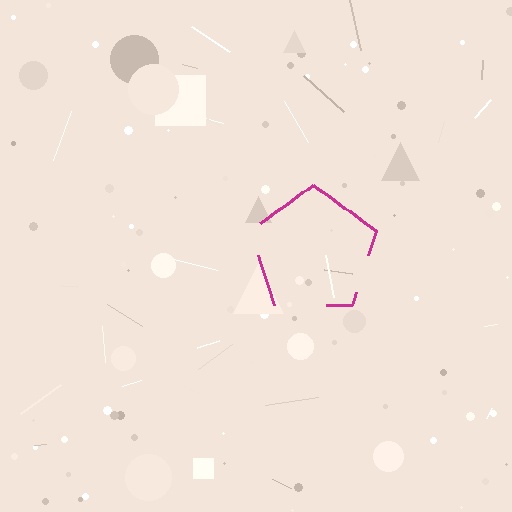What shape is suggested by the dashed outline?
The dashed outline suggests a pentagon.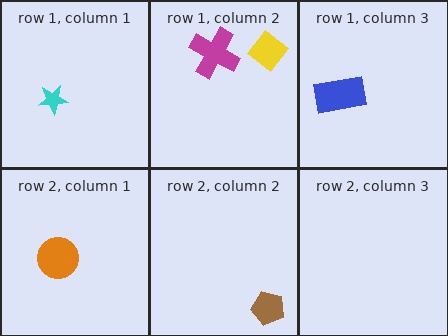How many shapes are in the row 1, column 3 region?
1.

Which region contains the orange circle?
The row 2, column 1 region.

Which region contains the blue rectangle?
The row 1, column 3 region.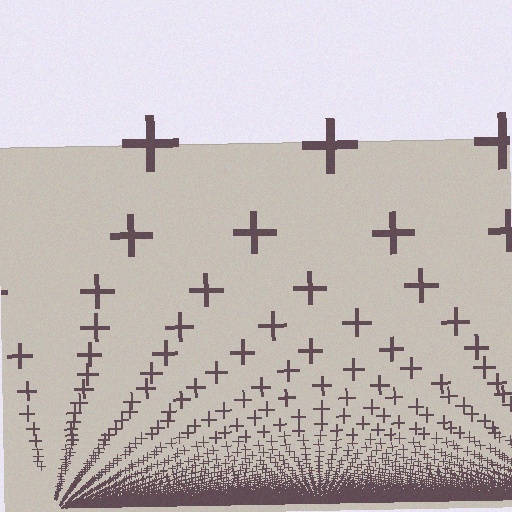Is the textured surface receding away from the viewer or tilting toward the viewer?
The surface appears to tilt toward the viewer. Texture elements get larger and sparser toward the top.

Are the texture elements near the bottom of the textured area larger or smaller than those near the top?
Smaller. The gradient is inverted — elements near the bottom are smaller and denser.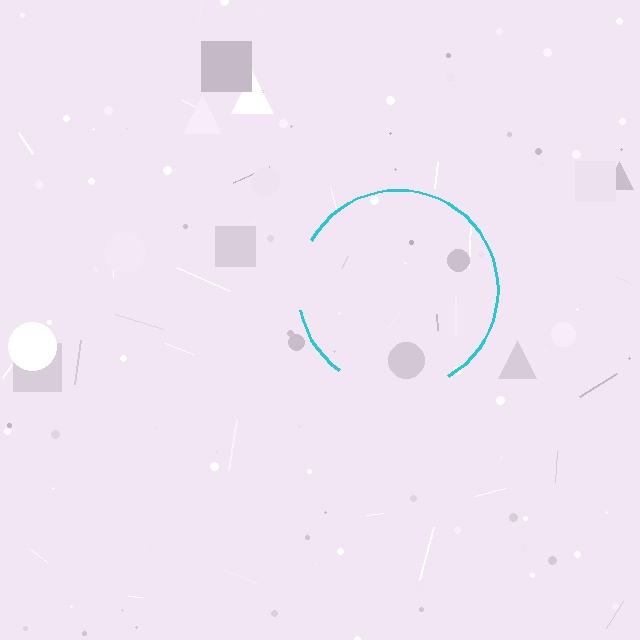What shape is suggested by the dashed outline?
The dashed outline suggests a circle.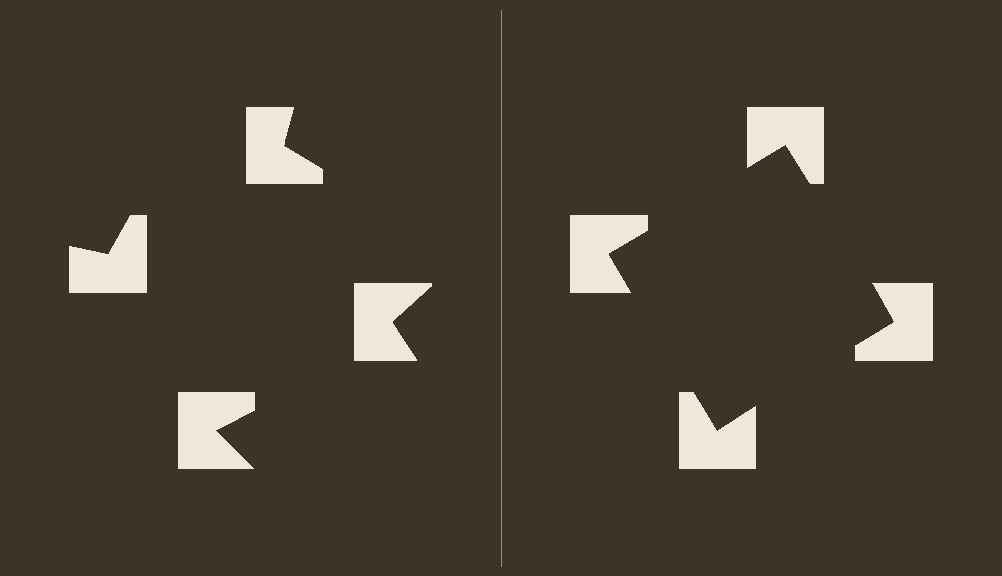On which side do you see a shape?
An illusory square appears on the right side. On the left side the wedge cuts are rotated, so no coherent shape forms.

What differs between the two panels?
The notched squares are positioned identically on both sides; only the wedge orientations differ. On the right they align to a square; on the left they are misaligned.